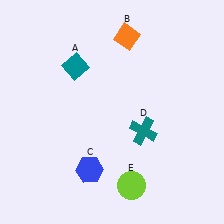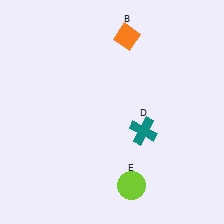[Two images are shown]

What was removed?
The blue hexagon (C), the teal diamond (A) were removed in Image 2.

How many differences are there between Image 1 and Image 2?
There are 2 differences between the two images.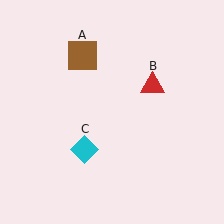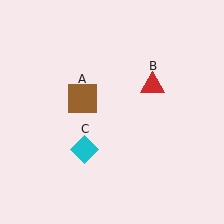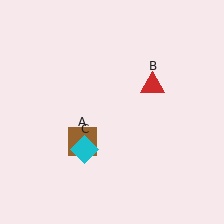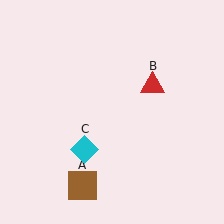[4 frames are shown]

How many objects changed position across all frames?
1 object changed position: brown square (object A).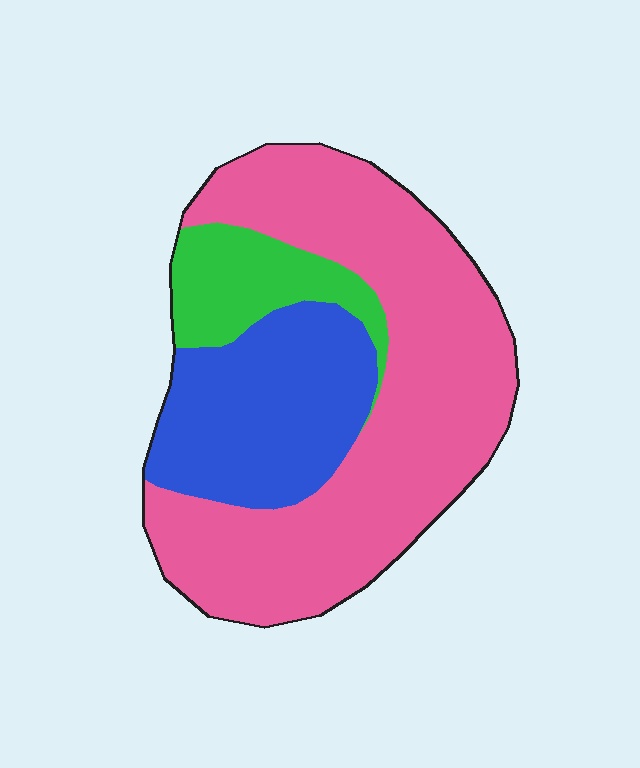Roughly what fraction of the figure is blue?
Blue covers 26% of the figure.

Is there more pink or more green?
Pink.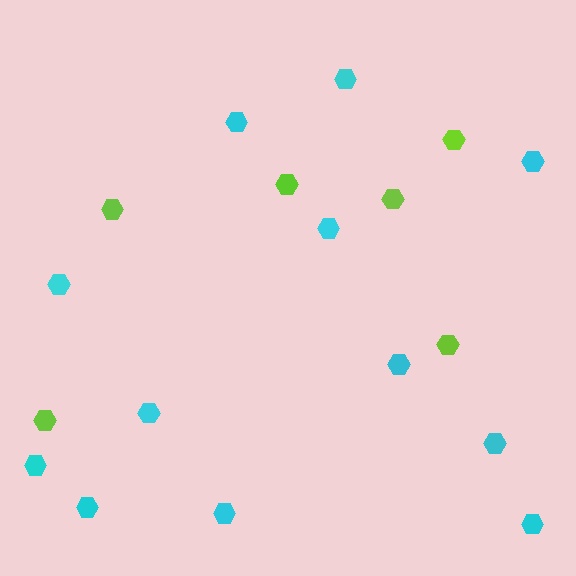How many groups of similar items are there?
There are 2 groups: one group of lime hexagons (6) and one group of cyan hexagons (12).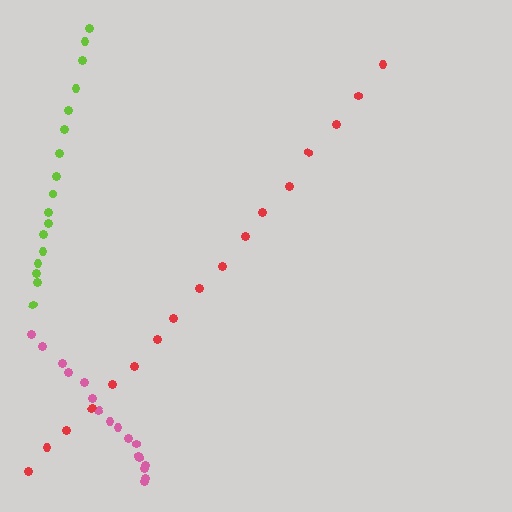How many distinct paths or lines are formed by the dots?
There are 3 distinct paths.